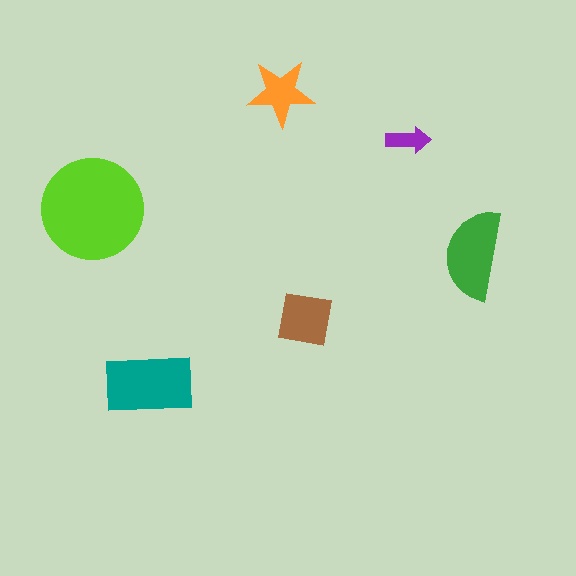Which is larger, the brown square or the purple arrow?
The brown square.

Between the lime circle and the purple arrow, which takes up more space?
The lime circle.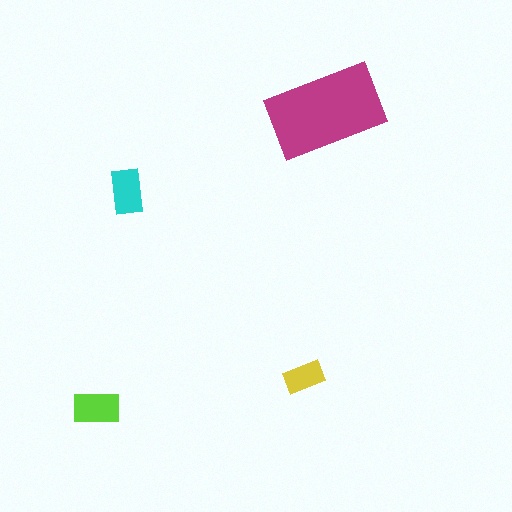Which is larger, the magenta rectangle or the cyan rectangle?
The magenta one.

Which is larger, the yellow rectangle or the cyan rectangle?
The cyan one.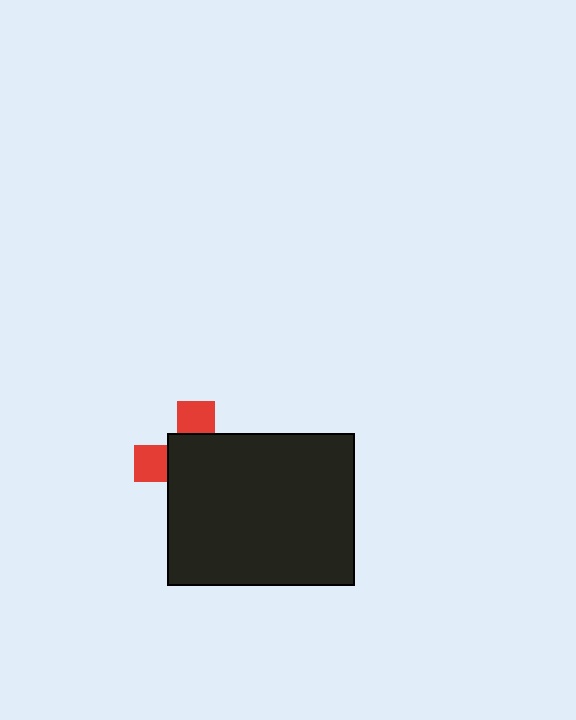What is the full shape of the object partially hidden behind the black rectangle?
The partially hidden object is a red cross.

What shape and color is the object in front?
The object in front is a black rectangle.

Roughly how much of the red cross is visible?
A small part of it is visible (roughly 31%).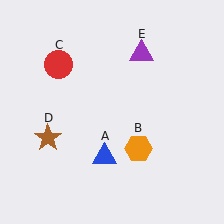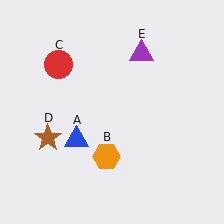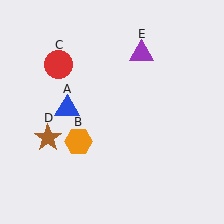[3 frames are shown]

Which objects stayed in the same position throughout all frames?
Red circle (object C) and brown star (object D) and purple triangle (object E) remained stationary.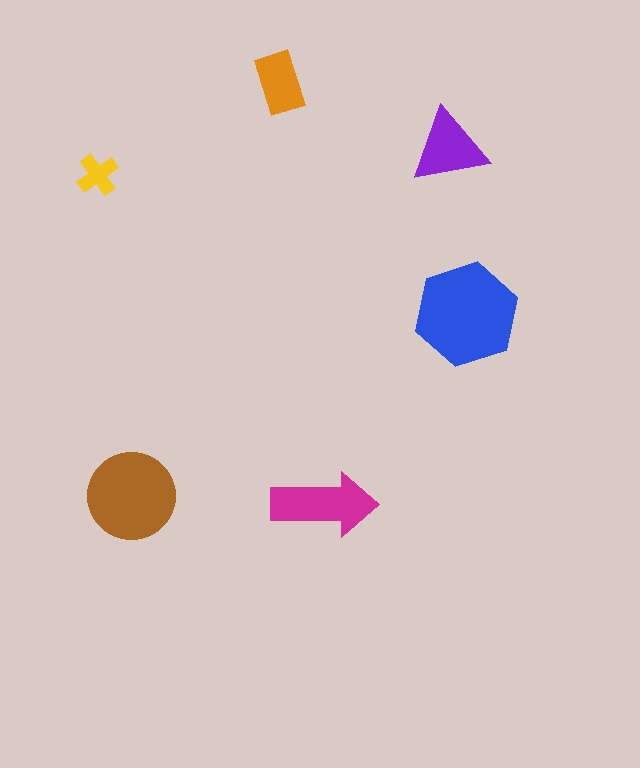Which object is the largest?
The blue hexagon.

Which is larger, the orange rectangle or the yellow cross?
The orange rectangle.